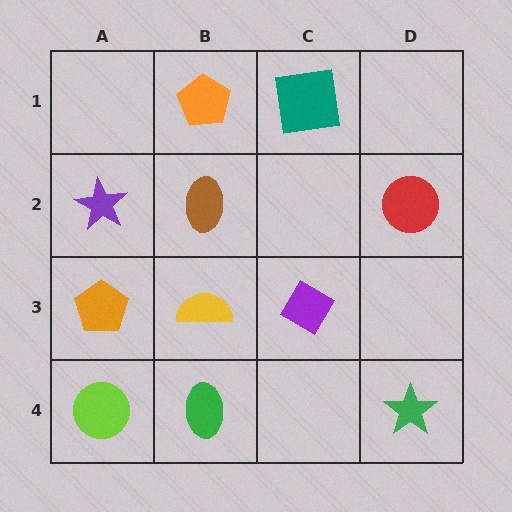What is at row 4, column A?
A lime circle.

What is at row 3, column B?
A yellow semicircle.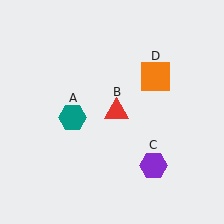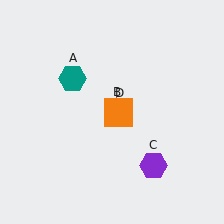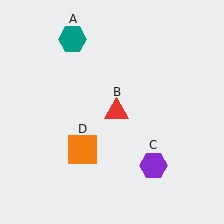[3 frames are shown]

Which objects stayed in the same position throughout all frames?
Red triangle (object B) and purple hexagon (object C) remained stationary.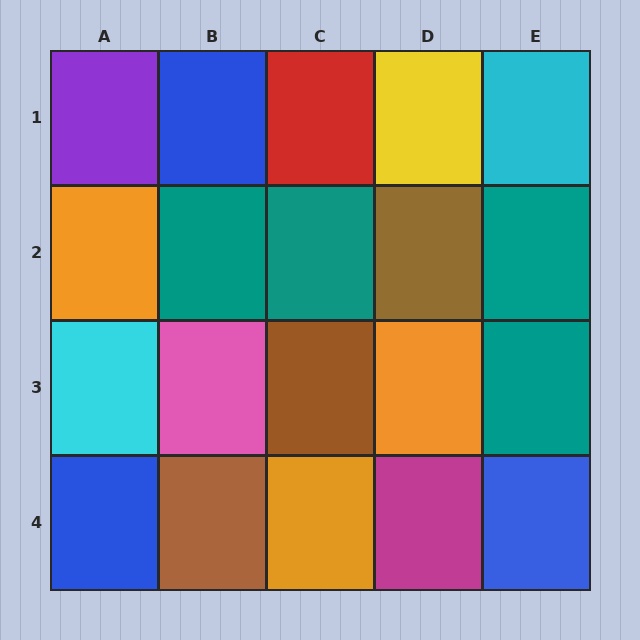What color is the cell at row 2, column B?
Teal.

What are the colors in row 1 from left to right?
Purple, blue, red, yellow, cyan.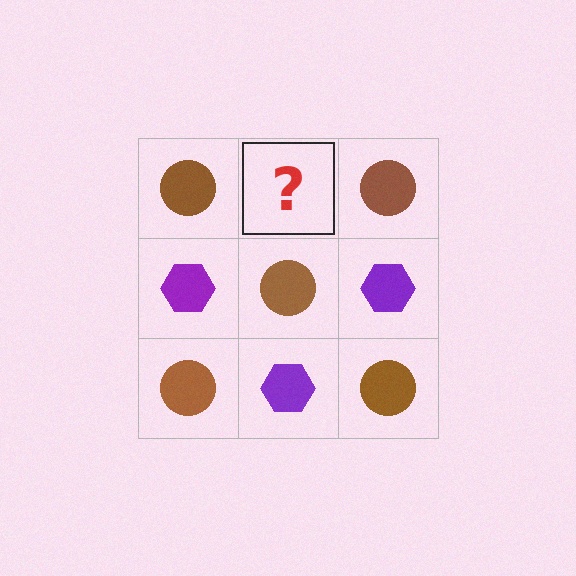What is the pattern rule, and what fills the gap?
The rule is that it alternates brown circle and purple hexagon in a checkerboard pattern. The gap should be filled with a purple hexagon.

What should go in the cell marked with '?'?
The missing cell should contain a purple hexagon.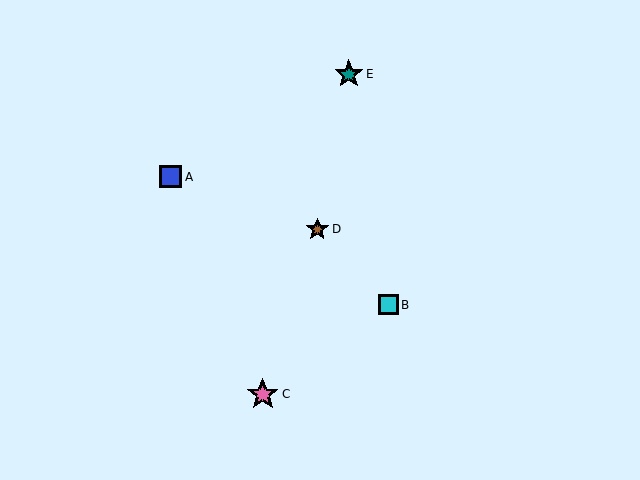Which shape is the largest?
The pink star (labeled C) is the largest.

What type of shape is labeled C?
Shape C is a pink star.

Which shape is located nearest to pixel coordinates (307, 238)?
The brown star (labeled D) at (317, 229) is nearest to that location.